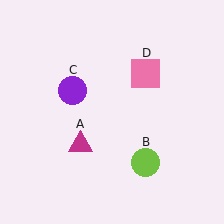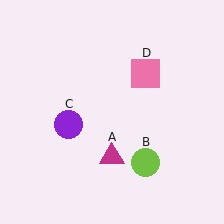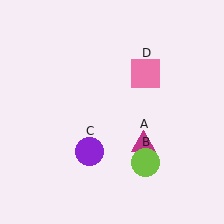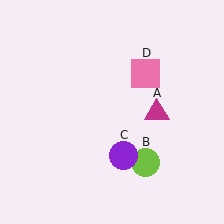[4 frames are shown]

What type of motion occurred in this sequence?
The magenta triangle (object A), purple circle (object C) rotated counterclockwise around the center of the scene.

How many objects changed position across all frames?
2 objects changed position: magenta triangle (object A), purple circle (object C).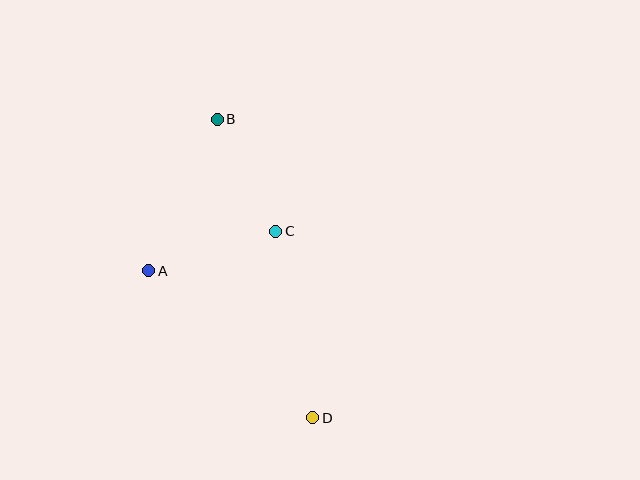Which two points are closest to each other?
Points B and C are closest to each other.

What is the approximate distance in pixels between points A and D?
The distance between A and D is approximately 220 pixels.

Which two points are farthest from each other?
Points B and D are farthest from each other.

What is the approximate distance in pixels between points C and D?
The distance between C and D is approximately 190 pixels.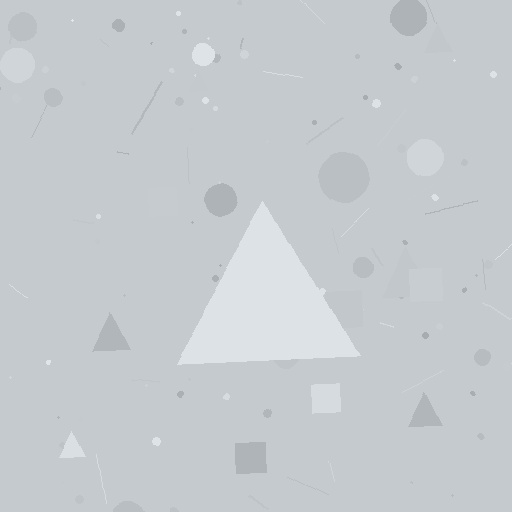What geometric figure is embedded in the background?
A triangle is embedded in the background.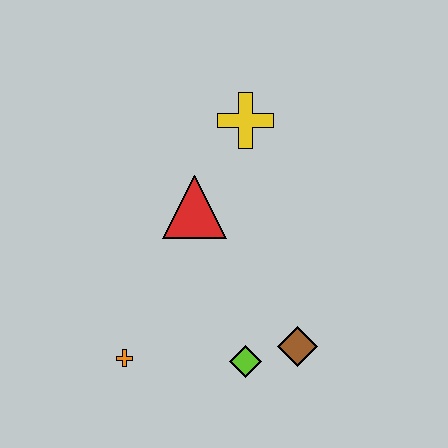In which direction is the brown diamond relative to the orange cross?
The brown diamond is to the right of the orange cross.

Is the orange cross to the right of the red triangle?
No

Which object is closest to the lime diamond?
The brown diamond is closest to the lime diamond.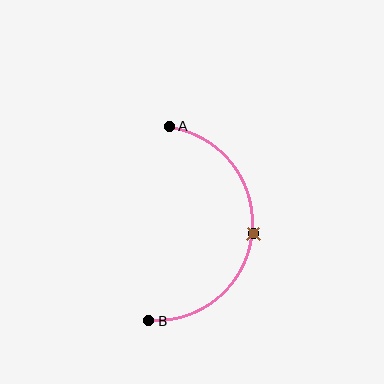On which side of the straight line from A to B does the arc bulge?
The arc bulges to the right of the straight line connecting A and B.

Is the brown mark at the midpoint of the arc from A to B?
Yes. The brown mark lies on the arc at equal arc-length from both A and B — it is the arc midpoint.